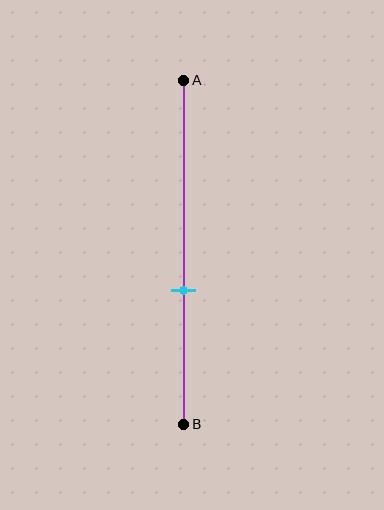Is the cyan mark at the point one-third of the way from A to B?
No, the mark is at about 60% from A, not at the 33% one-third point.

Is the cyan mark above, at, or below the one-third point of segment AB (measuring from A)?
The cyan mark is below the one-third point of segment AB.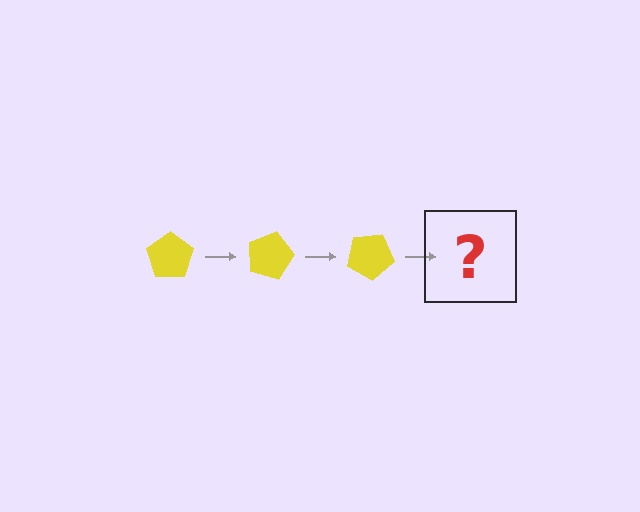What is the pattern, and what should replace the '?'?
The pattern is that the pentagon rotates 15 degrees each step. The '?' should be a yellow pentagon rotated 45 degrees.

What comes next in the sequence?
The next element should be a yellow pentagon rotated 45 degrees.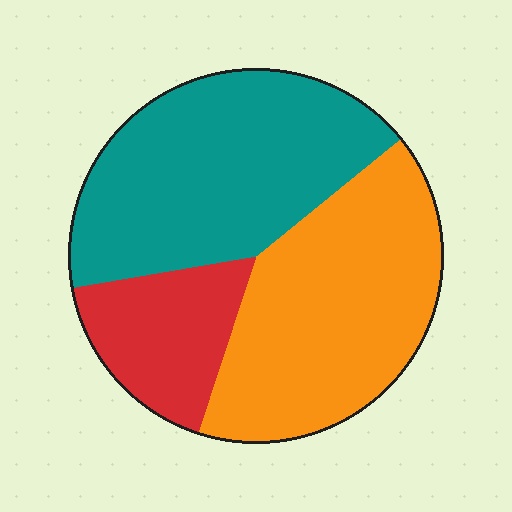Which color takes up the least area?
Red, at roughly 15%.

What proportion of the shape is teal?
Teal takes up about two fifths (2/5) of the shape.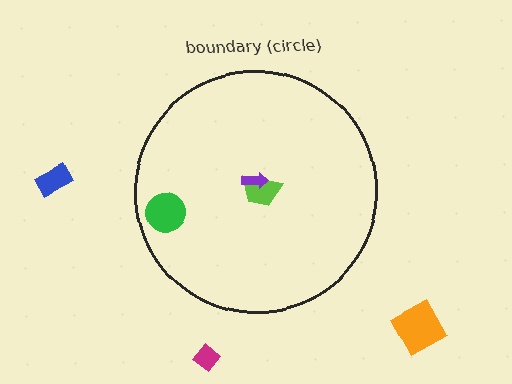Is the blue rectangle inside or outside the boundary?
Outside.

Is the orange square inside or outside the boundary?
Outside.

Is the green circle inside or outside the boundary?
Inside.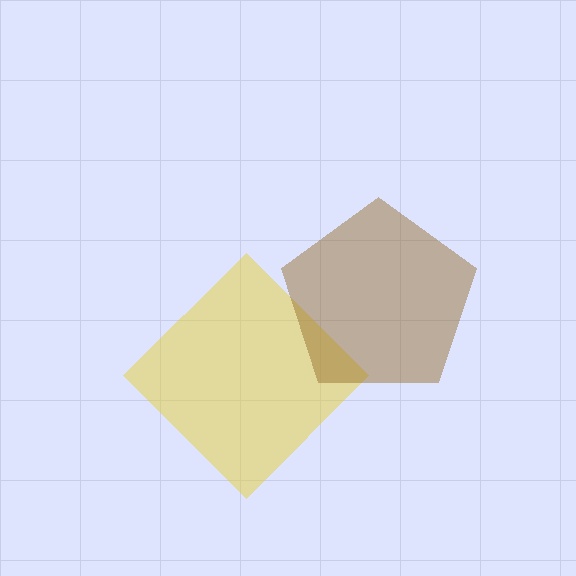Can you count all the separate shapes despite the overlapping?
Yes, there are 2 separate shapes.